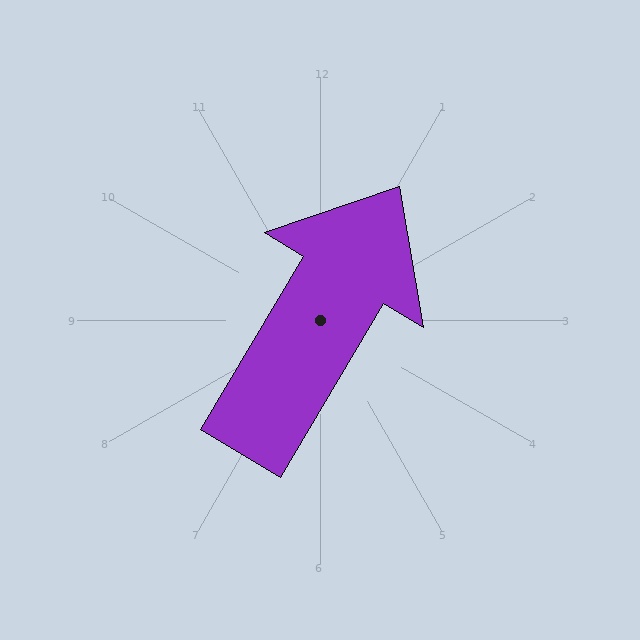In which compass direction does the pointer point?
Northeast.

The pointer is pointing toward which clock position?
Roughly 1 o'clock.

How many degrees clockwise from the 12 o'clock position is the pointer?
Approximately 31 degrees.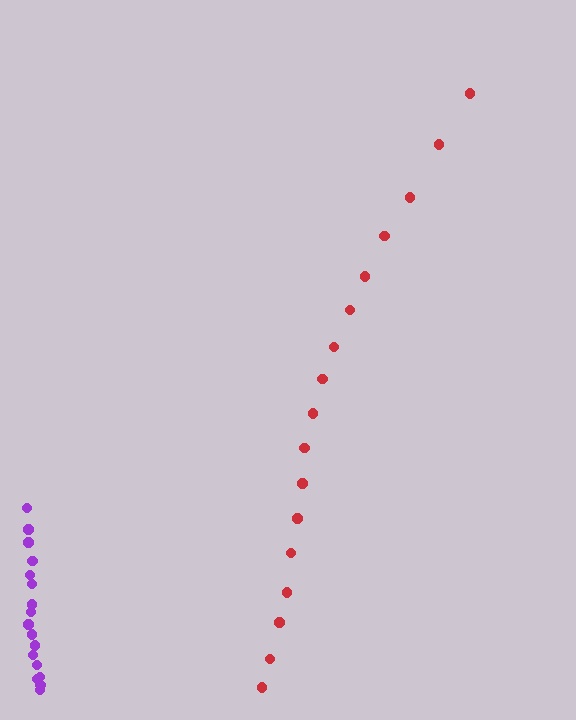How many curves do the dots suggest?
There are 2 distinct paths.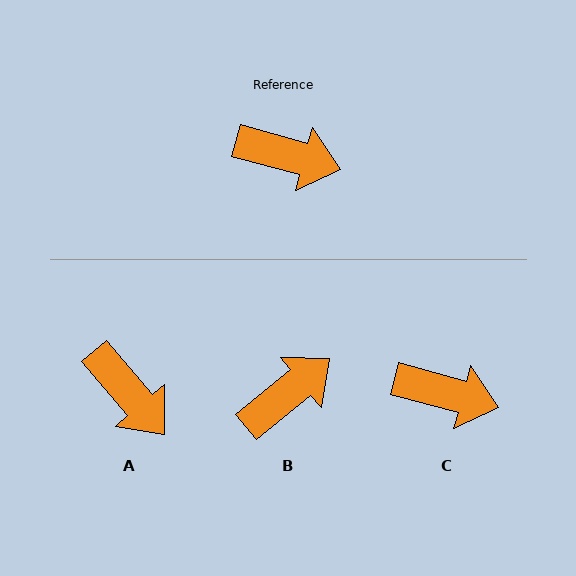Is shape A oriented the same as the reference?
No, it is off by about 34 degrees.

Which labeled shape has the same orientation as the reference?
C.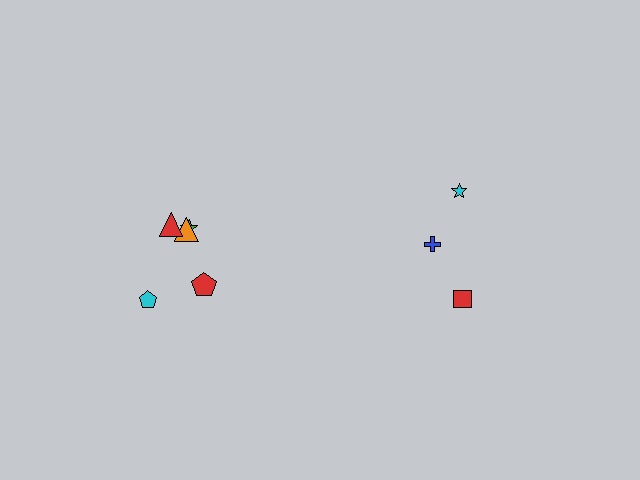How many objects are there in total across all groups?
There are 8 objects.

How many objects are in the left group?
There are 5 objects.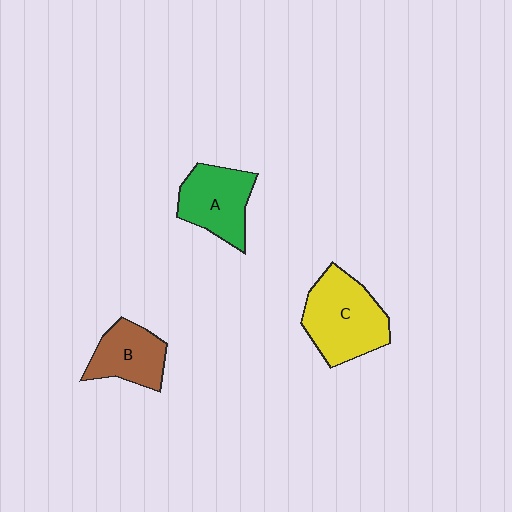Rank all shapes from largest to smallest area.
From largest to smallest: C (yellow), A (green), B (brown).